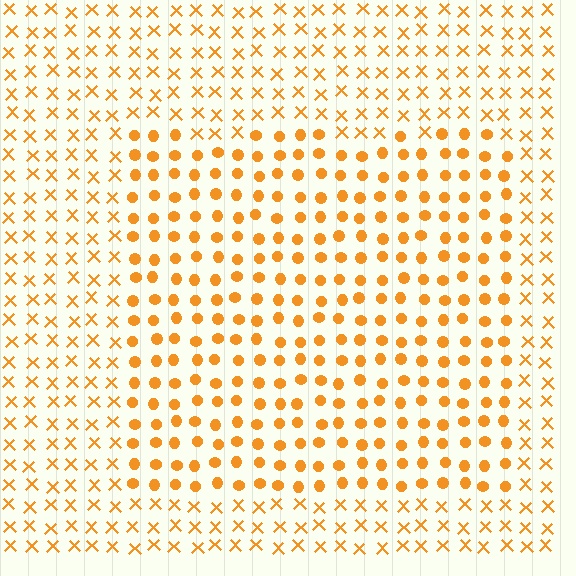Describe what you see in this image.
The image is filled with small orange elements arranged in a uniform grid. A rectangle-shaped region contains circles, while the surrounding area contains X marks. The boundary is defined purely by the change in element shape.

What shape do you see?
I see a rectangle.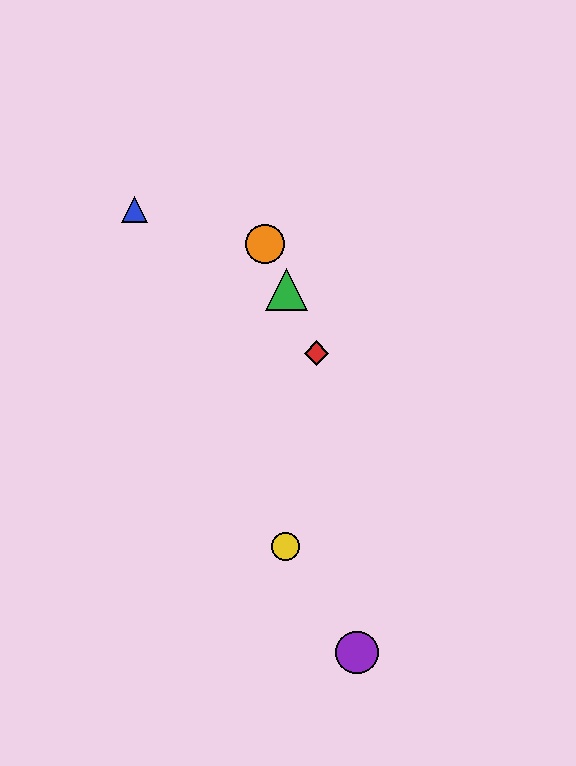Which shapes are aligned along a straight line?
The red diamond, the green triangle, the orange circle are aligned along a straight line.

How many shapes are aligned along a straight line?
3 shapes (the red diamond, the green triangle, the orange circle) are aligned along a straight line.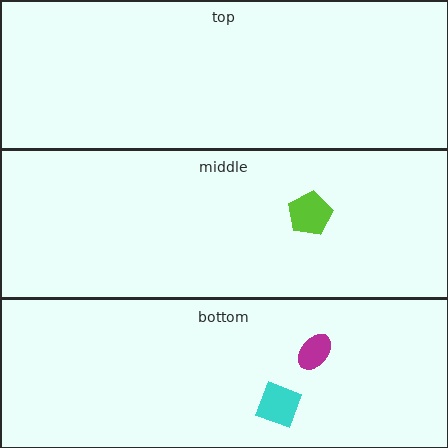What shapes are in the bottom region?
The cyan diamond, the magenta ellipse.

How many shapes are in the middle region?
1.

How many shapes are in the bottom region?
2.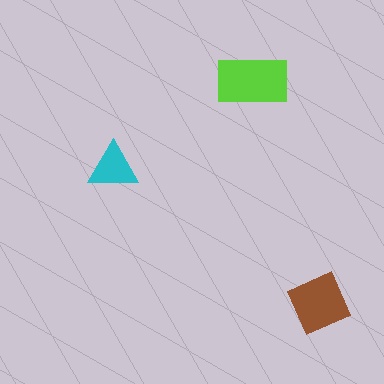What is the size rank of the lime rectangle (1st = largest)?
1st.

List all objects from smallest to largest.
The cyan triangle, the brown diamond, the lime rectangle.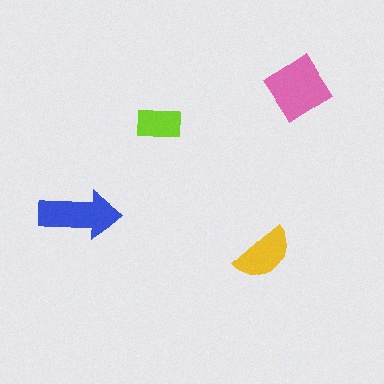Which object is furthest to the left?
The blue arrow is leftmost.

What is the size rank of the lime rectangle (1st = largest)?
4th.